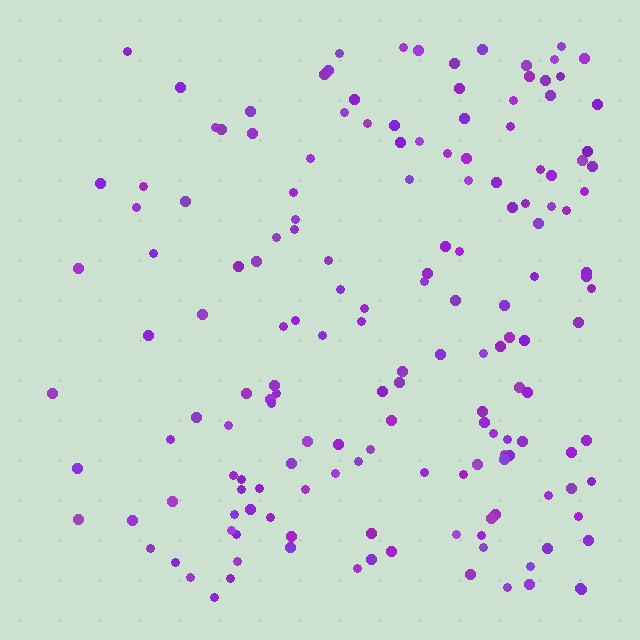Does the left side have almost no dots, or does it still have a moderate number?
Still a moderate number, just noticeably fewer than the right.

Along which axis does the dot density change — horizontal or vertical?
Horizontal.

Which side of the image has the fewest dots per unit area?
The left.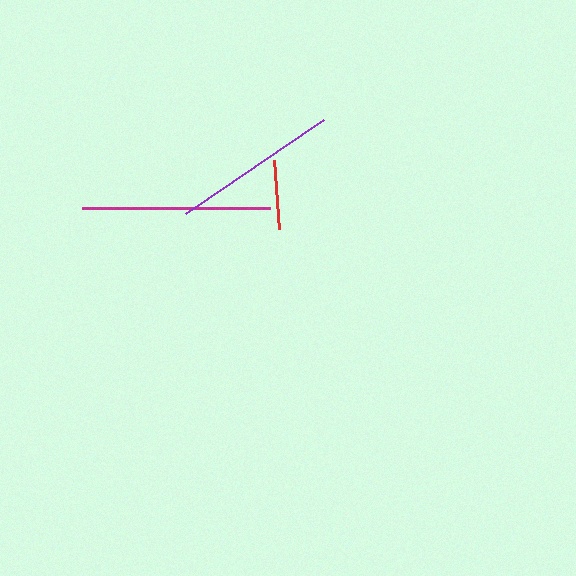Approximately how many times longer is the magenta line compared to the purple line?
The magenta line is approximately 1.1 times the length of the purple line.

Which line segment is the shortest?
The red line is the shortest at approximately 69 pixels.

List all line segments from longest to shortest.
From longest to shortest: magenta, purple, red.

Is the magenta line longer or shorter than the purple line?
The magenta line is longer than the purple line.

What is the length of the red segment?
The red segment is approximately 69 pixels long.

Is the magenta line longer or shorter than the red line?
The magenta line is longer than the red line.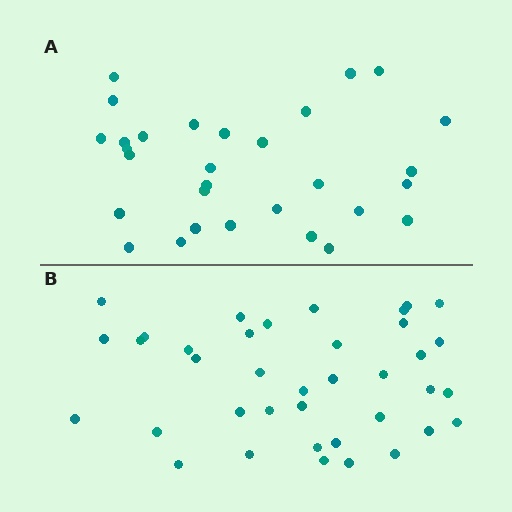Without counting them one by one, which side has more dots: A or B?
Region B (the bottom region) has more dots.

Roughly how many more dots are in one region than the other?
Region B has roughly 8 or so more dots than region A.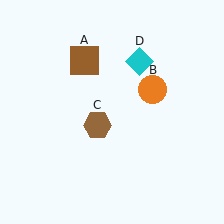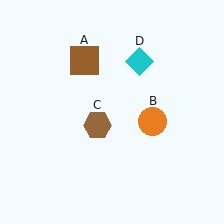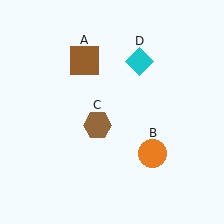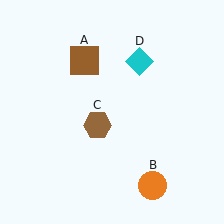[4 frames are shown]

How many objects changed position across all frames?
1 object changed position: orange circle (object B).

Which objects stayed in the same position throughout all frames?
Brown square (object A) and brown hexagon (object C) and cyan diamond (object D) remained stationary.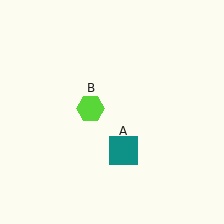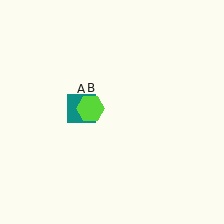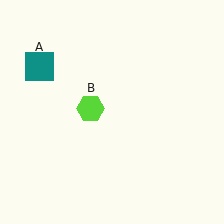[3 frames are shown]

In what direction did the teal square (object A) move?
The teal square (object A) moved up and to the left.